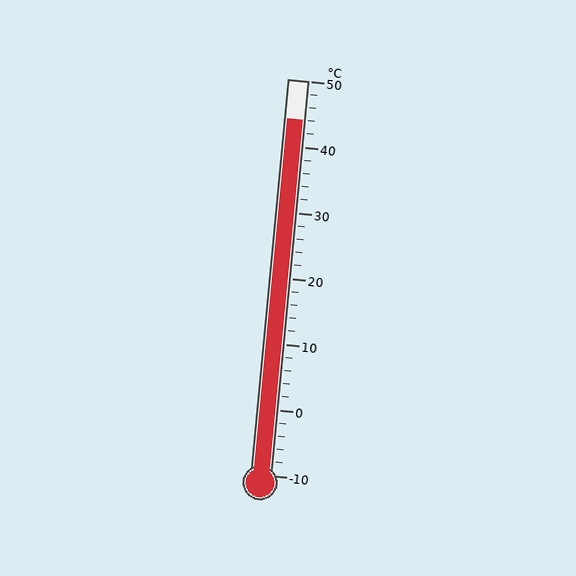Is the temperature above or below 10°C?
The temperature is above 10°C.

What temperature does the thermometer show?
The thermometer shows approximately 44°C.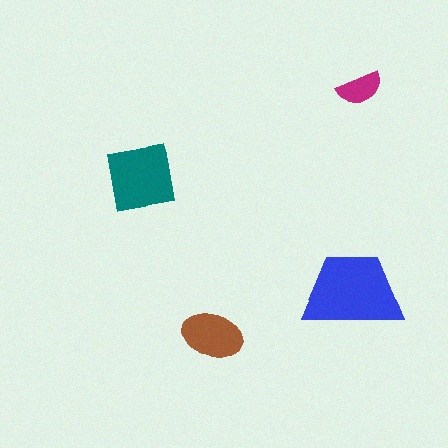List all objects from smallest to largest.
The magenta semicircle, the brown ellipse, the teal square, the blue trapezoid.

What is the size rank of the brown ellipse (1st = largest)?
3rd.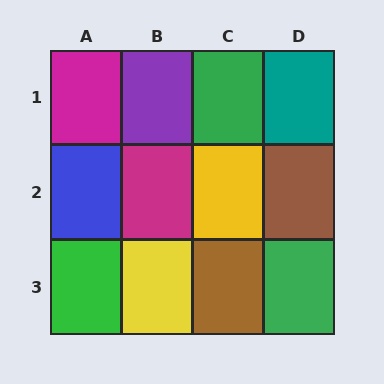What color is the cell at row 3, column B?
Yellow.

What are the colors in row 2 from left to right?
Blue, magenta, yellow, brown.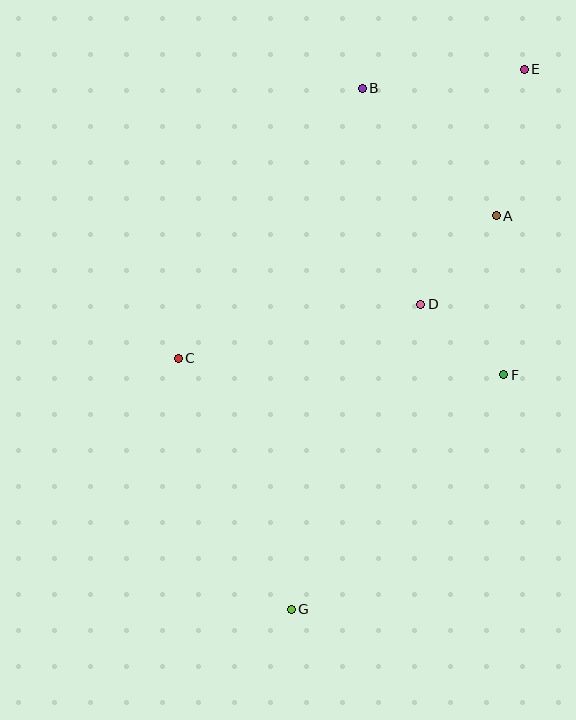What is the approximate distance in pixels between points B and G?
The distance between B and G is approximately 526 pixels.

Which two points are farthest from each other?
Points E and G are farthest from each other.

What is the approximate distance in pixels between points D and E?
The distance between D and E is approximately 257 pixels.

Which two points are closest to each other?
Points D and F are closest to each other.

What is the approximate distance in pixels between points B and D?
The distance between B and D is approximately 224 pixels.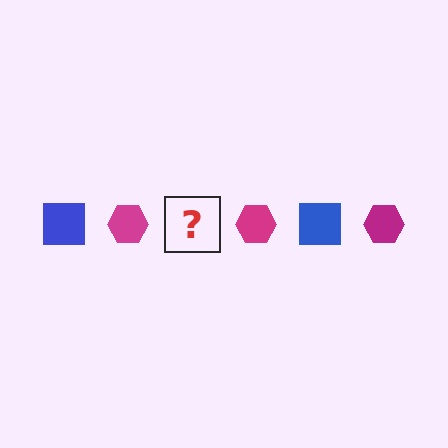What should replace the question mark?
The question mark should be replaced with a blue square.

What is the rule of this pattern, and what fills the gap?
The rule is that the pattern alternates between blue square and magenta hexagon. The gap should be filled with a blue square.